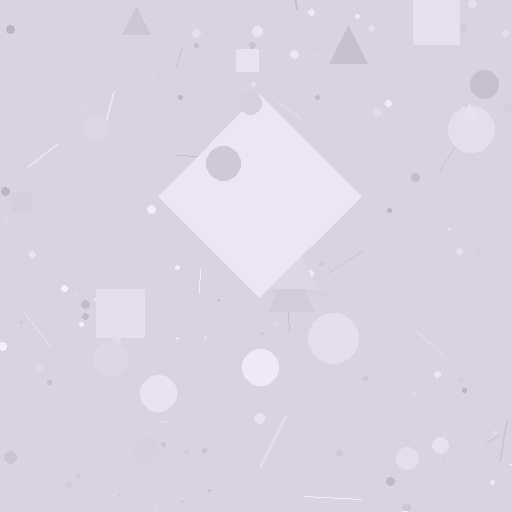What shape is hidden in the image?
A diamond is hidden in the image.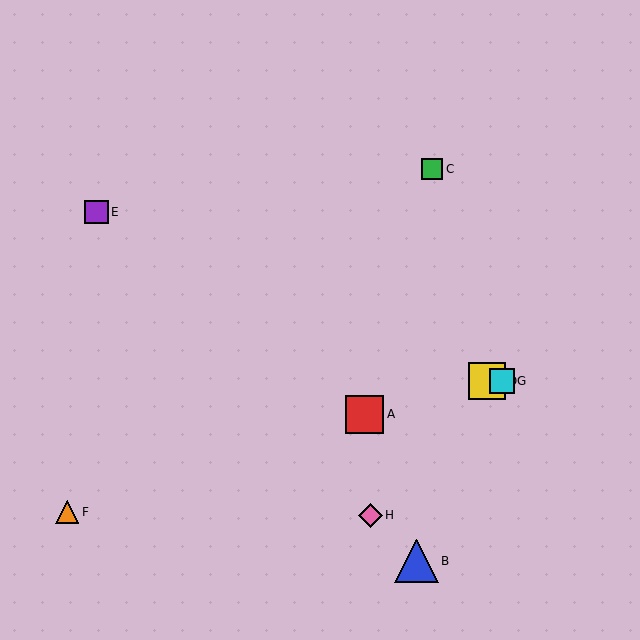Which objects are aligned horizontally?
Objects D, G are aligned horizontally.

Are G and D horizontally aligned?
Yes, both are at y≈381.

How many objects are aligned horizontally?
2 objects (D, G) are aligned horizontally.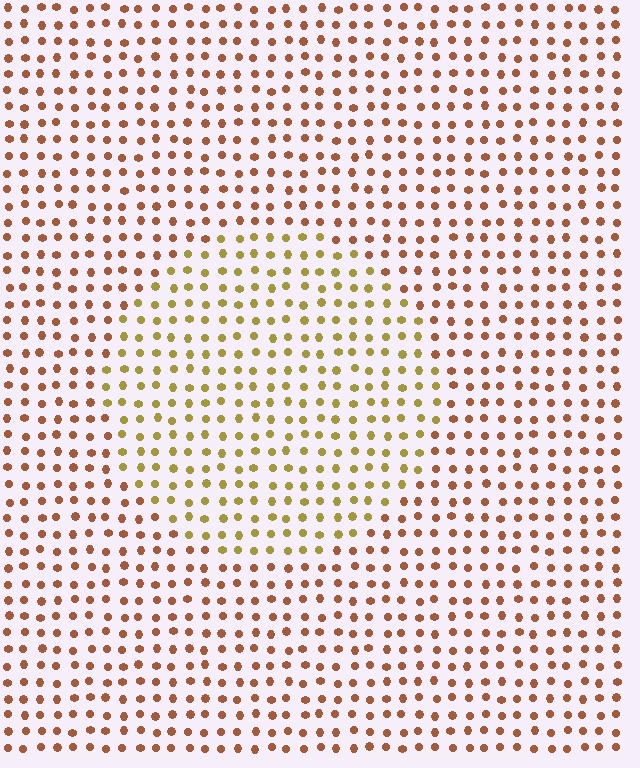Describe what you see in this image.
The image is filled with small brown elements in a uniform arrangement. A circle-shaped region is visible where the elements are tinted to a slightly different hue, forming a subtle color boundary.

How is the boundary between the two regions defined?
The boundary is defined purely by a slight shift in hue (about 38 degrees). Spacing, size, and orientation are identical on both sides.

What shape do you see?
I see a circle.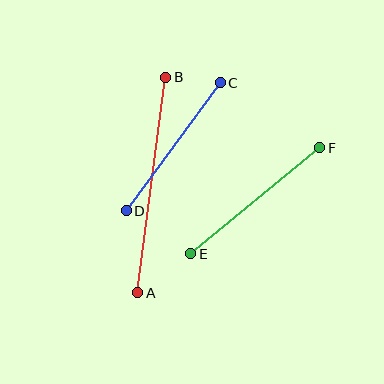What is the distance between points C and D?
The distance is approximately 159 pixels.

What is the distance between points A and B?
The distance is approximately 217 pixels.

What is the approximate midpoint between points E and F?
The midpoint is at approximately (255, 201) pixels.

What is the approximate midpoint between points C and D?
The midpoint is at approximately (173, 147) pixels.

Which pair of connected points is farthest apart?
Points A and B are farthest apart.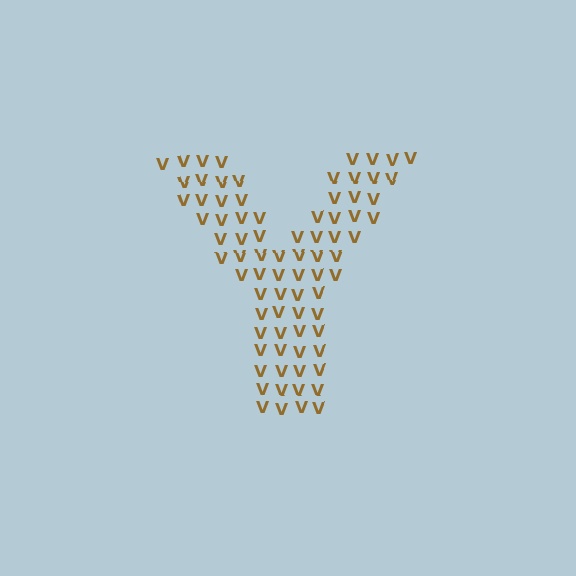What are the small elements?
The small elements are letter V's.